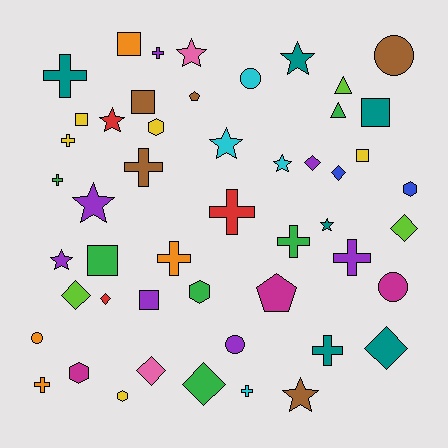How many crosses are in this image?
There are 12 crosses.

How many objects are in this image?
There are 50 objects.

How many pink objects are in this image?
There are 2 pink objects.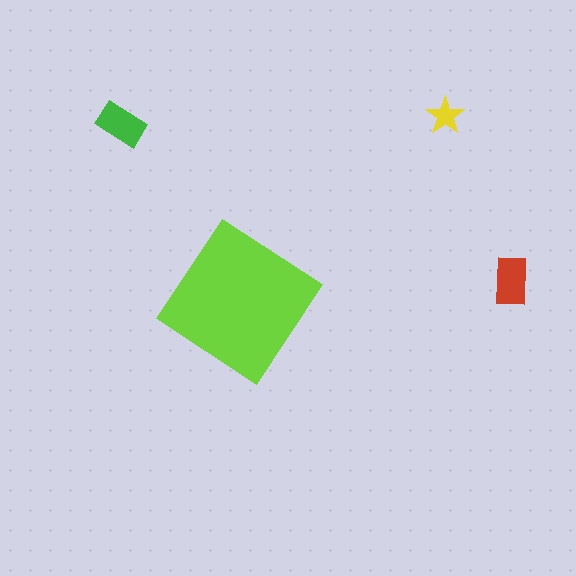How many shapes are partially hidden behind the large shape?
0 shapes are partially hidden.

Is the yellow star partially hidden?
No, the yellow star is fully visible.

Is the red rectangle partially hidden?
No, the red rectangle is fully visible.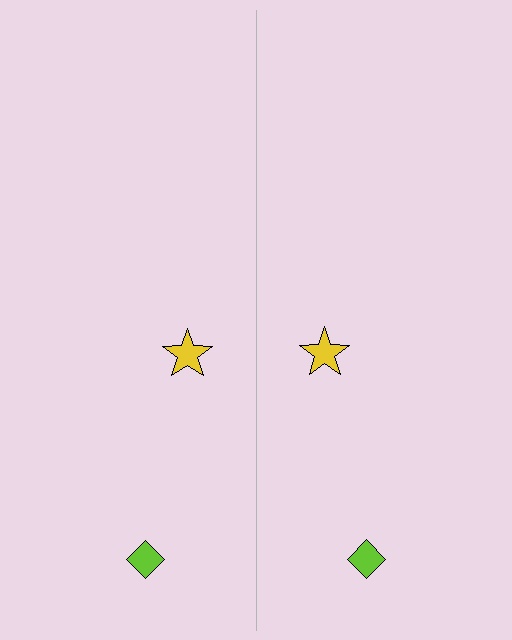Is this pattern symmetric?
Yes, this pattern has bilateral (reflection) symmetry.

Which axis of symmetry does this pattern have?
The pattern has a vertical axis of symmetry running through the center of the image.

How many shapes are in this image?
There are 4 shapes in this image.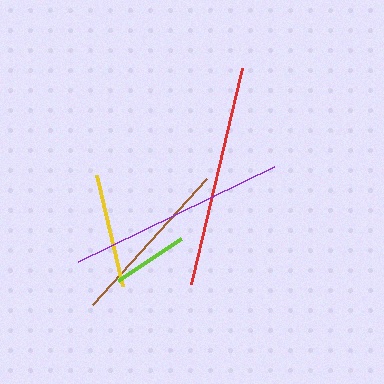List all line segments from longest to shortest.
From longest to shortest: red, purple, brown, yellow, lime.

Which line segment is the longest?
The red line is the longest at approximately 222 pixels.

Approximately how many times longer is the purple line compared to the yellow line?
The purple line is approximately 1.9 times the length of the yellow line.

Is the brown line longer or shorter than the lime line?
The brown line is longer than the lime line.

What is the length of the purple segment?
The purple segment is approximately 218 pixels long.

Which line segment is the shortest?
The lime line is the shortest at approximately 76 pixels.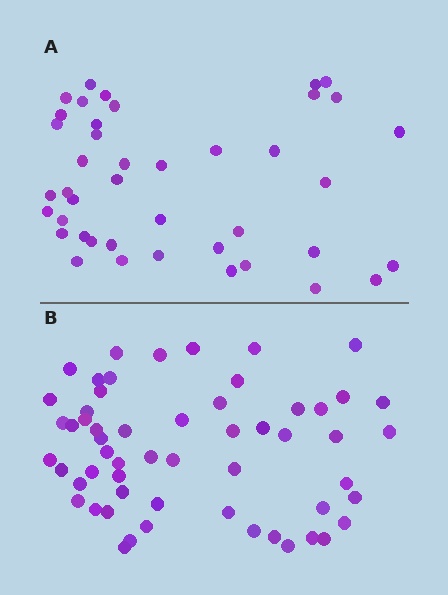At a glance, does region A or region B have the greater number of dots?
Region B (the bottom region) has more dots.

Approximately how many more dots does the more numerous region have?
Region B has approximately 15 more dots than region A.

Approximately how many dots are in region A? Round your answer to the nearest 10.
About 40 dots. (The exact count is 42, which rounds to 40.)